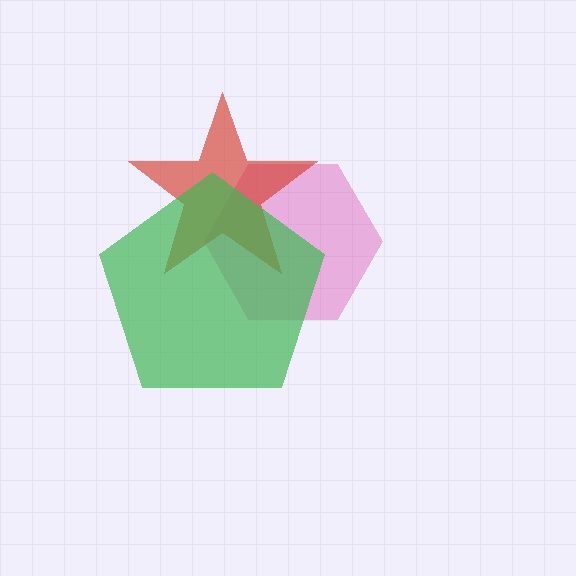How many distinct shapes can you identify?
There are 3 distinct shapes: a pink hexagon, a red star, a green pentagon.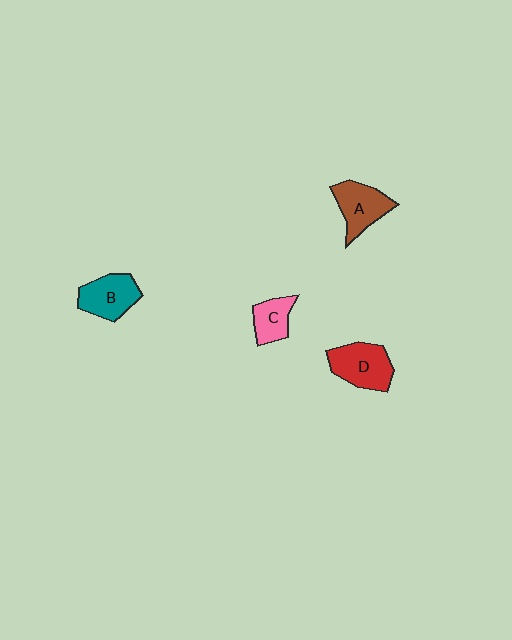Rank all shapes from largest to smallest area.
From largest to smallest: D (red), A (brown), B (teal), C (pink).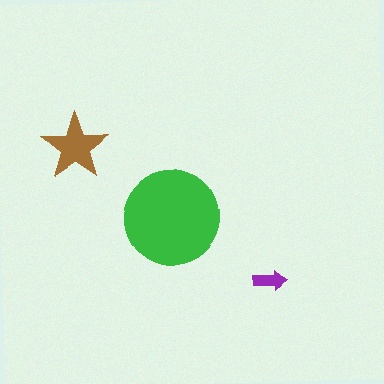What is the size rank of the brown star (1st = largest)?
2nd.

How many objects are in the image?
There are 3 objects in the image.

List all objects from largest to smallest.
The green circle, the brown star, the purple arrow.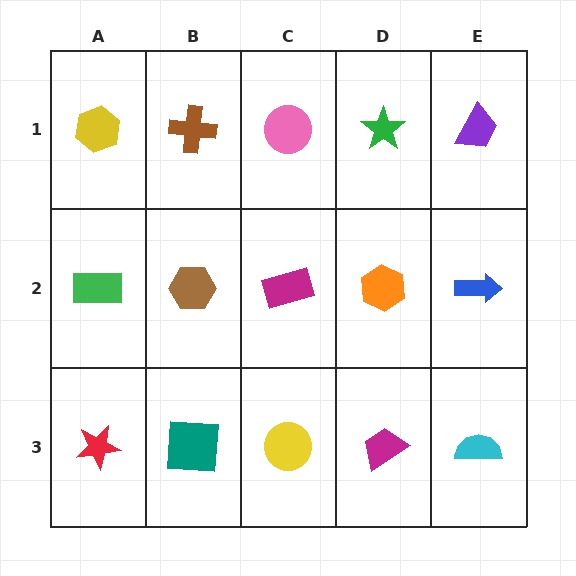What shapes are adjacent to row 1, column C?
A magenta rectangle (row 2, column C), a brown cross (row 1, column B), a green star (row 1, column D).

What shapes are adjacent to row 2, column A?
A yellow hexagon (row 1, column A), a red star (row 3, column A), a brown hexagon (row 2, column B).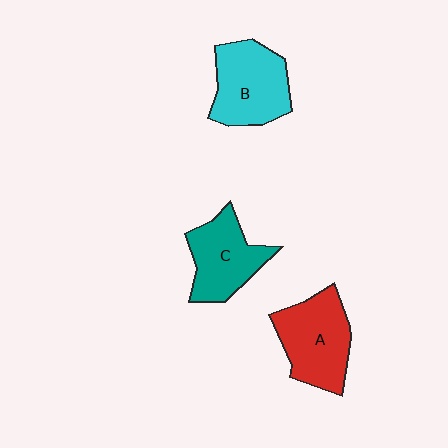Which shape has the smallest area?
Shape C (teal).